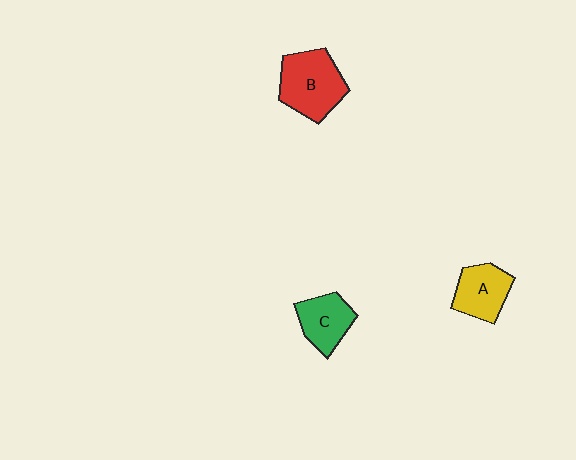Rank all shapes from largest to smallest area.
From largest to smallest: B (red), A (yellow), C (green).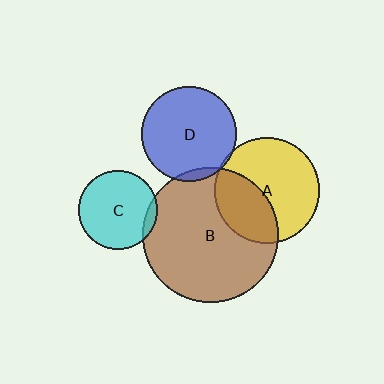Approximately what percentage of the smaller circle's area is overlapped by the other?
Approximately 5%.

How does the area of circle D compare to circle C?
Approximately 1.5 times.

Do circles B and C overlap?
Yes.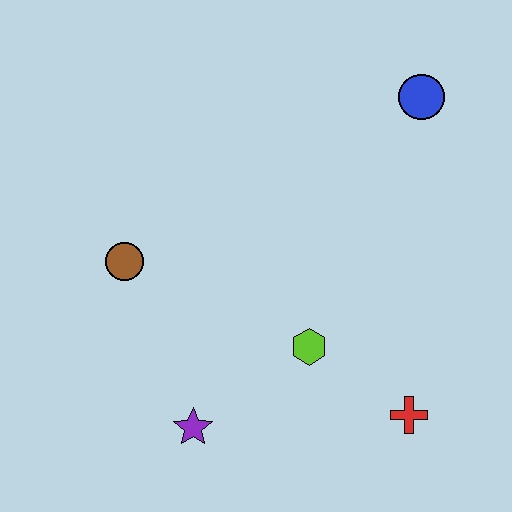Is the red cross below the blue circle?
Yes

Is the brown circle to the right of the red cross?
No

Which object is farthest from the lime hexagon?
The blue circle is farthest from the lime hexagon.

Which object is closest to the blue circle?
The lime hexagon is closest to the blue circle.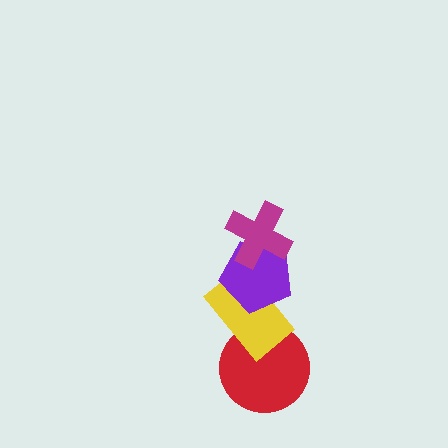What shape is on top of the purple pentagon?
The magenta cross is on top of the purple pentagon.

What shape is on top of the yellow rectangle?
The purple pentagon is on top of the yellow rectangle.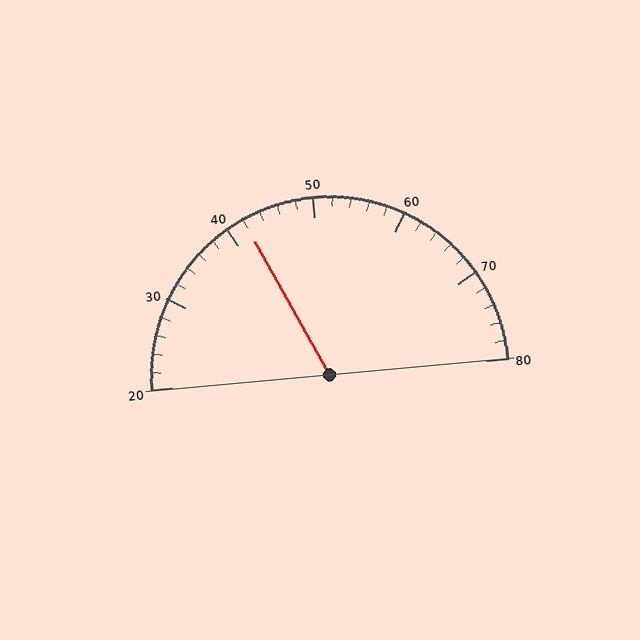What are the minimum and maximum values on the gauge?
The gauge ranges from 20 to 80.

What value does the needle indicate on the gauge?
The needle indicates approximately 42.